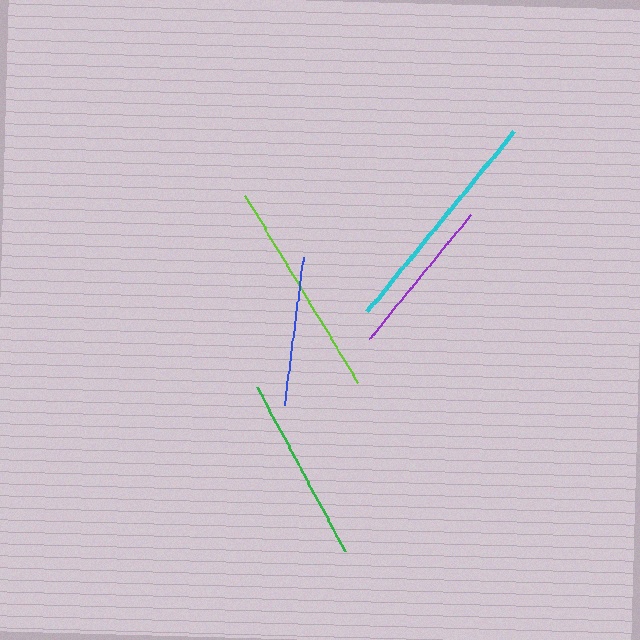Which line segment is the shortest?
The blue line is the shortest at approximately 149 pixels.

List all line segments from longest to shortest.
From longest to shortest: cyan, lime, green, purple, blue.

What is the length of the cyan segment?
The cyan segment is approximately 232 pixels long.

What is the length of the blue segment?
The blue segment is approximately 149 pixels long.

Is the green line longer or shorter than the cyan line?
The cyan line is longer than the green line.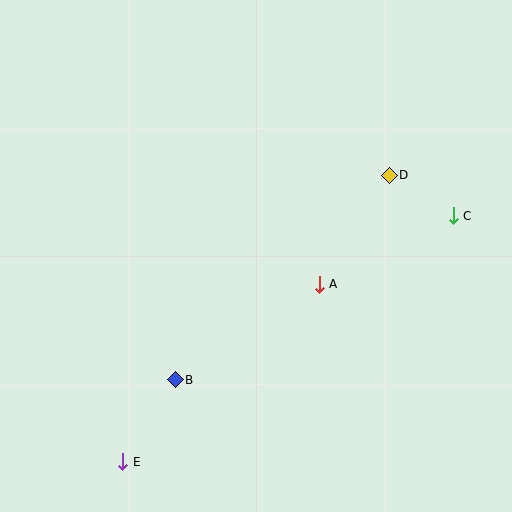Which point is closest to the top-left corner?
Point B is closest to the top-left corner.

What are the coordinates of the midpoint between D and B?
The midpoint between D and B is at (282, 278).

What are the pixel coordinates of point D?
Point D is at (389, 175).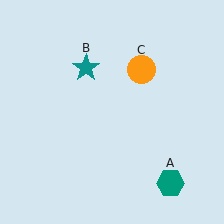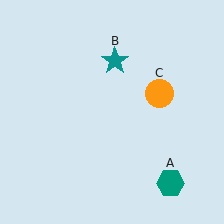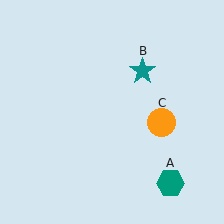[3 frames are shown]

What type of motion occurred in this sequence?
The teal star (object B), orange circle (object C) rotated clockwise around the center of the scene.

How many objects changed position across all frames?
2 objects changed position: teal star (object B), orange circle (object C).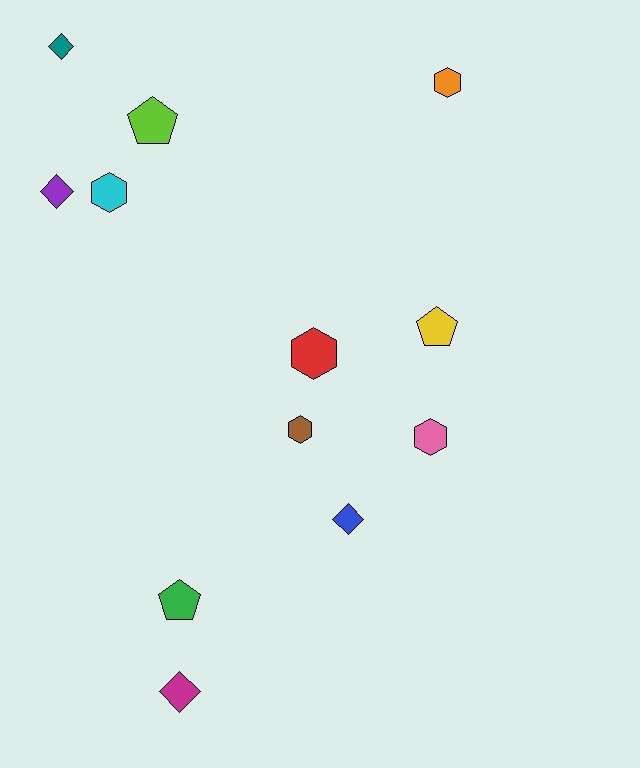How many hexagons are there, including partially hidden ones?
There are 5 hexagons.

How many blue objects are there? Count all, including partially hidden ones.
There is 1 blue object.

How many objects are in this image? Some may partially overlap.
There are 12 objects.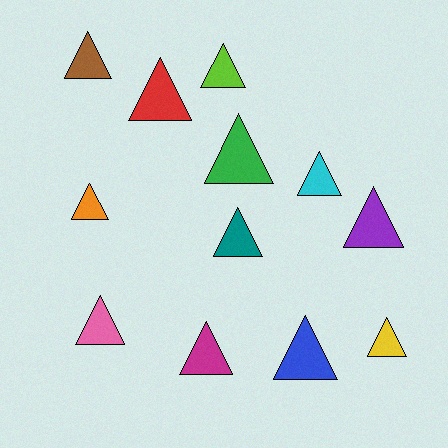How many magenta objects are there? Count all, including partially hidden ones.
There is 1 magenta object.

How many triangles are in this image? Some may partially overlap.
There are 12 triangles.